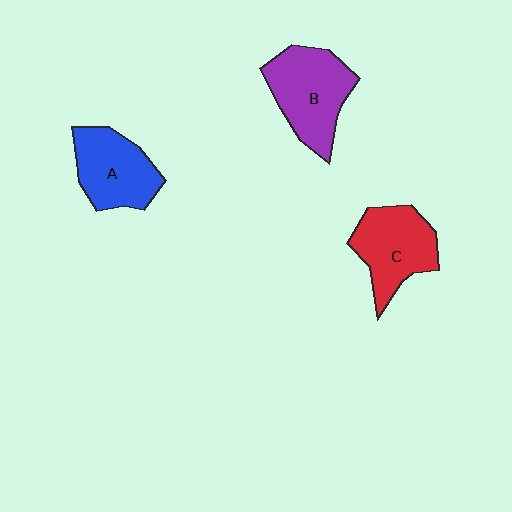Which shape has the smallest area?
Shape A (blue).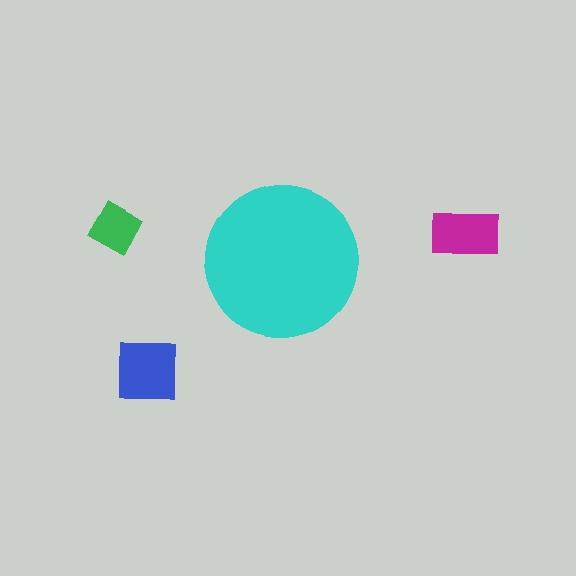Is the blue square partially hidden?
No, the blue square is fully visible.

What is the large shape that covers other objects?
A cyan circle.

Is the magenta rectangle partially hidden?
No, the magenta rectangle is fully visible.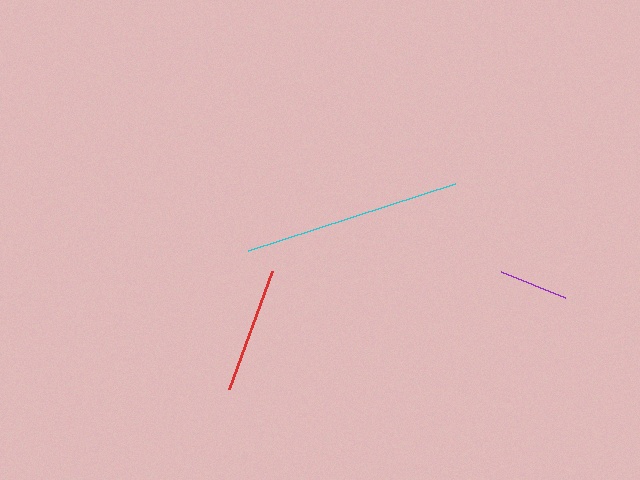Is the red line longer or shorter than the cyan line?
The cyan line is longer than the red line.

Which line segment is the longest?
The cyan line is the longest at approximately 218 pixels.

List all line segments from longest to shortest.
From longest to shortest: cyan, red, purple.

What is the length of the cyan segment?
The cyan segment is approximately 218 pixels long.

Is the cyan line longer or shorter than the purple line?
The cyan line is longer than the purple line.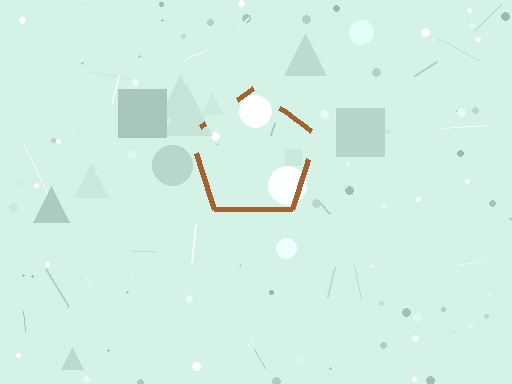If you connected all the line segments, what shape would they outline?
They would outline a pentagon.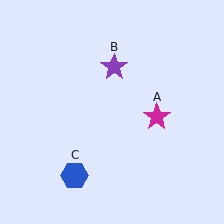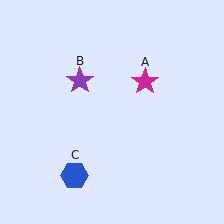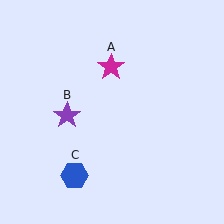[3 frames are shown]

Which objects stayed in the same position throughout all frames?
Blue hexagon (object C) remained stationary.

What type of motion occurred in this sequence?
The magenta star (object A), purple star (object B) rotated counterclockwise around the center of the scene.